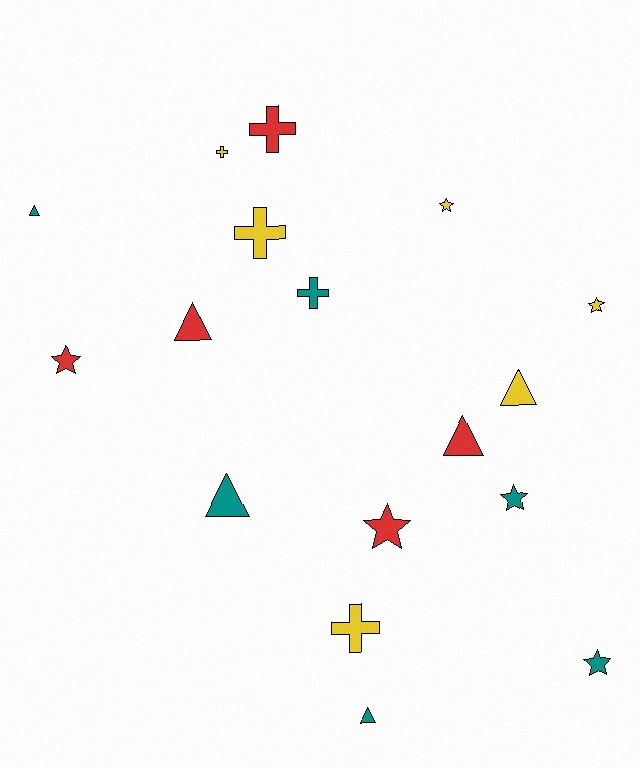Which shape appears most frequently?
Star, with 6 objects.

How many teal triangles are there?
There are 3 teal triangles.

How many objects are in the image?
There are 17 objects.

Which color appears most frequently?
Yellow, with 6 objects.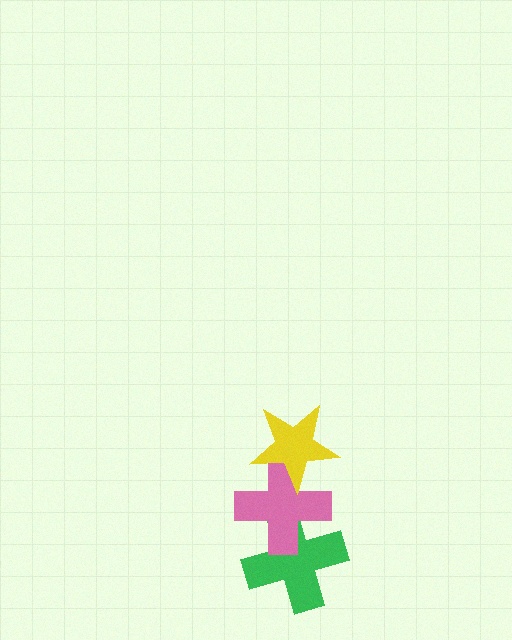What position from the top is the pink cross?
The pink cross is 2nd from the top.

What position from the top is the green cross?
The green cross is 3rd from the top.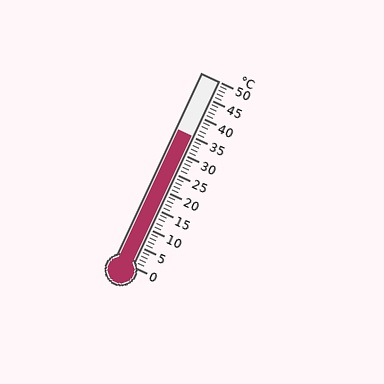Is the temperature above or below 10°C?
The temperature is above 10°C.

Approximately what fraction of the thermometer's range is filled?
The thermometer is filled to approximately 70% of its range.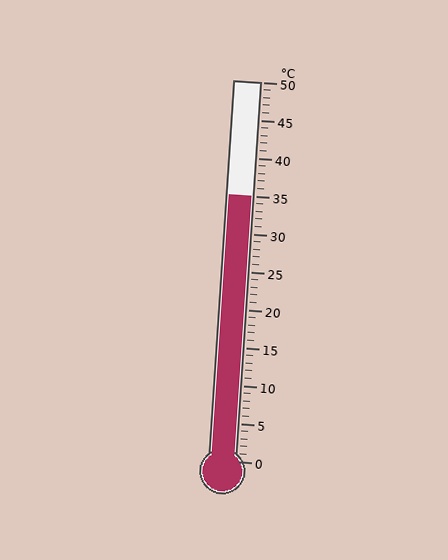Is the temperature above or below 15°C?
The temperature is above 15°C.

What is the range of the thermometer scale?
The thermometer scale ranges from 0°C to 50°C.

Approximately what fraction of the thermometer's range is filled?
The thermometer is filled to approximately 70% of its range.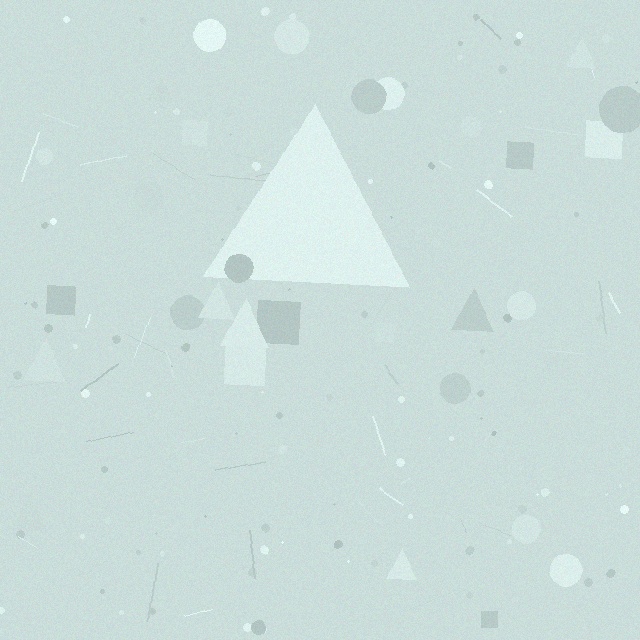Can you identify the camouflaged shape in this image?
The camouflaged shape is a triangle.